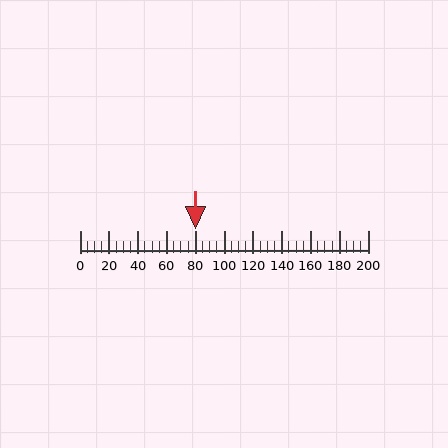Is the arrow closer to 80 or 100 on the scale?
The arrow is closer to 80.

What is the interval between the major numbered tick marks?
The major tick marks are spaced 20 units apart.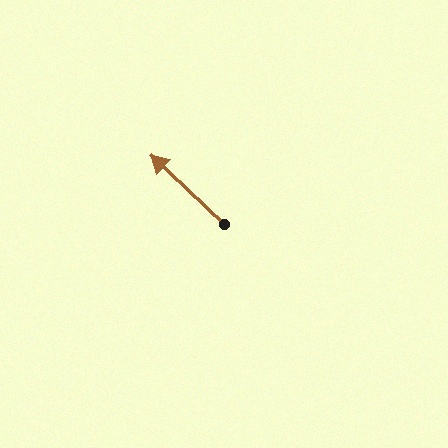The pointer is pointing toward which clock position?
Roughly 10 o'clock.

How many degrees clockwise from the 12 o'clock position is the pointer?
Approximately 314 degrees.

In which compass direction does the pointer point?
Northwest.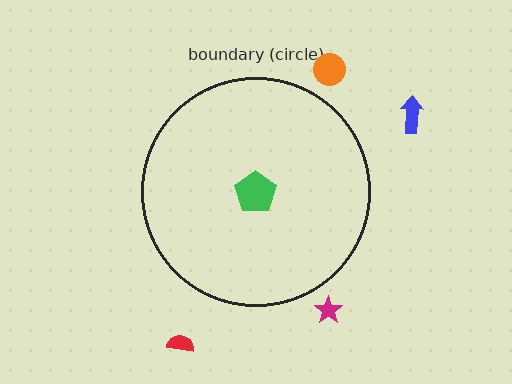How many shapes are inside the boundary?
1 inside, 4 outside.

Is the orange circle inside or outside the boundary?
Outside.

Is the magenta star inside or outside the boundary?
Outside.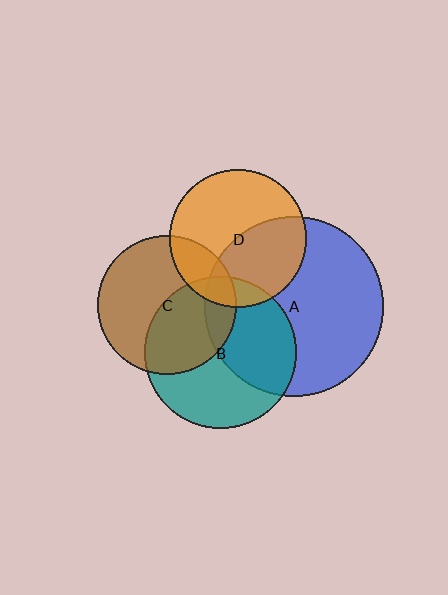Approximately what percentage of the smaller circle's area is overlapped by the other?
Approximately 20%.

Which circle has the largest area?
Circle A (blue).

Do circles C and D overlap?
Yes.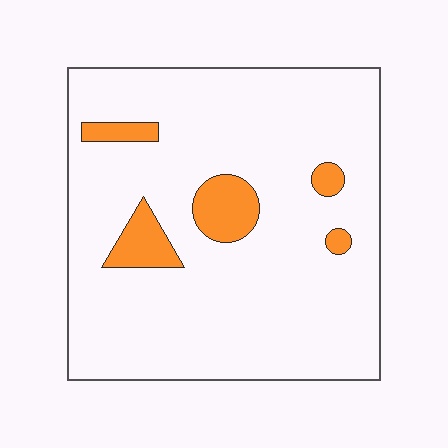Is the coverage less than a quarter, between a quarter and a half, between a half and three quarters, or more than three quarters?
Less than a quarter.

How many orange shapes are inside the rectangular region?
5.